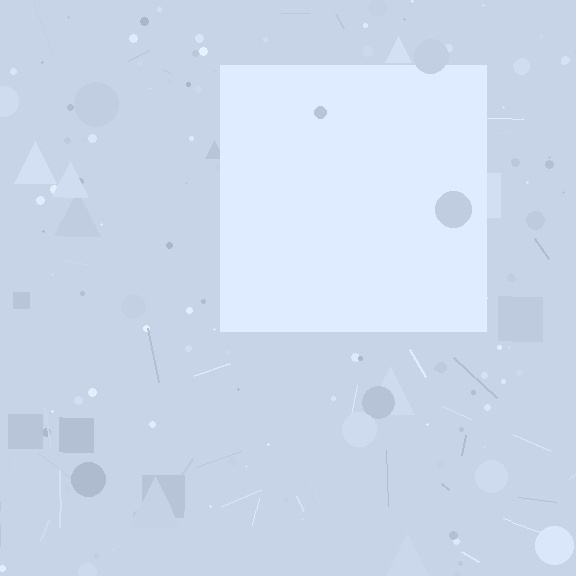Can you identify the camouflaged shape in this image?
The camouflaged shape is a square.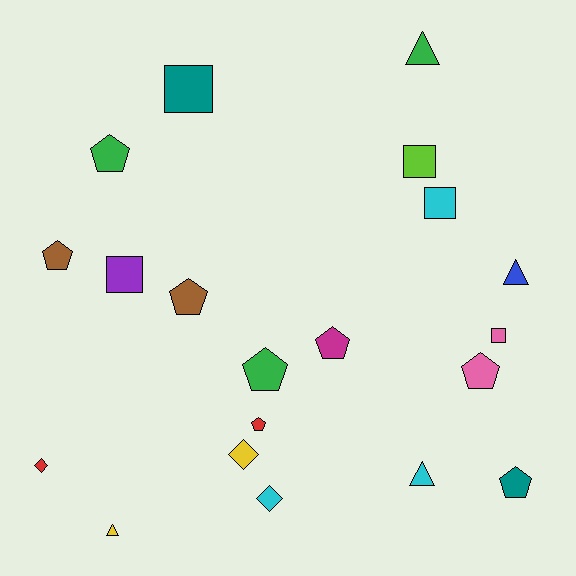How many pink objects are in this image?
There are 2 pink objects.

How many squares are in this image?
There are 5 squares.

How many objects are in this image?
There are 20 objects.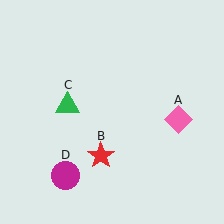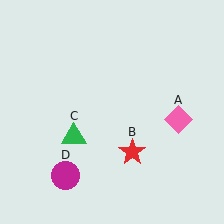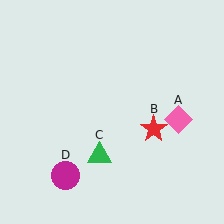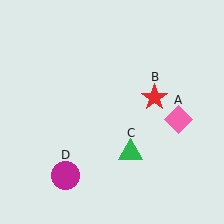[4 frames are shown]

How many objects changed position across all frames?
2 objects changed position: red star (object B), green triangle (object C).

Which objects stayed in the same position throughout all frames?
Pink diamond (object A) and magenta circle (object D) remained stationary.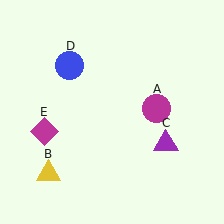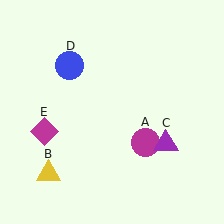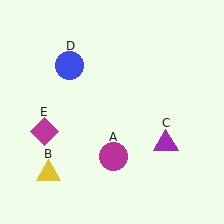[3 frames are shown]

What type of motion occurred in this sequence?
The magenta circle (object A) rotated clockwise around the center of the scene.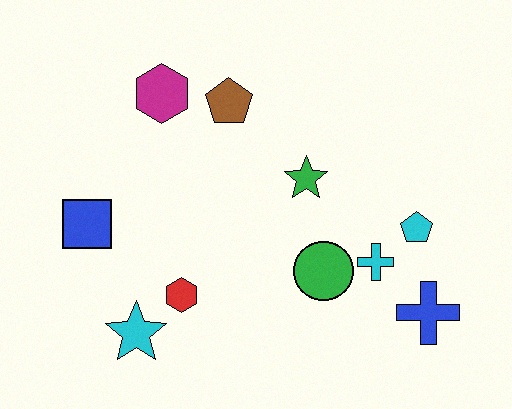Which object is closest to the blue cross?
The cyan cross is closest to the blue cross.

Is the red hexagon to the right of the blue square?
Yes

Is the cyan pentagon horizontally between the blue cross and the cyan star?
Yes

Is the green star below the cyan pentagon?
No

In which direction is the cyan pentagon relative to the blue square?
The cyan pentagon is to the right of the blue square.